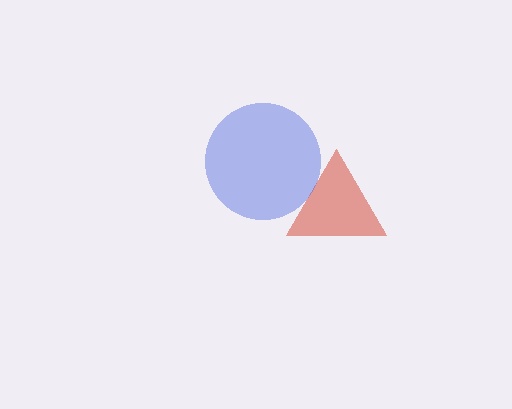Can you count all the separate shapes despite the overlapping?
Yes, there are 2 separate shapes.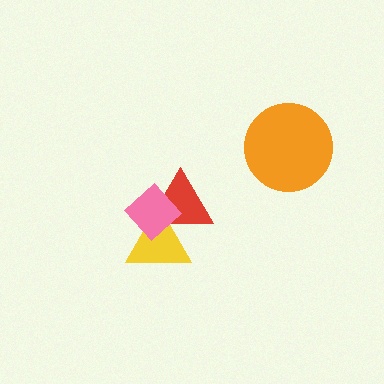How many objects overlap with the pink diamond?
2 objects overlap with the pink diamond.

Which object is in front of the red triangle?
The pink diamond is in front of the red triangle.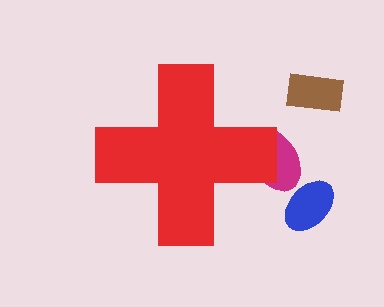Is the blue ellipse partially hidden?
No, the blue ellipse is fully visible.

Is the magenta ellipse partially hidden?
Yes, the magenta ellipse is partially hidden behind the red cross.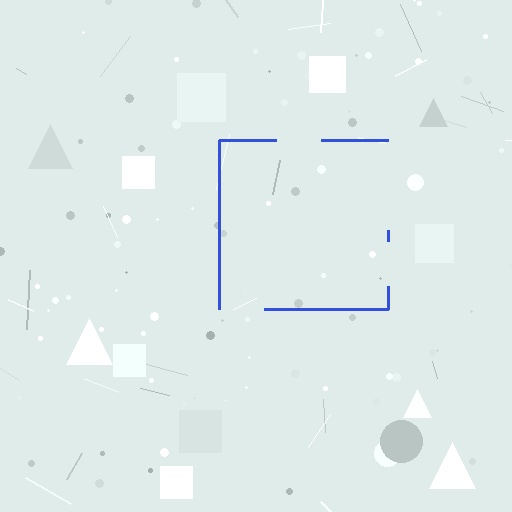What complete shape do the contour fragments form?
The contour fragments form a square.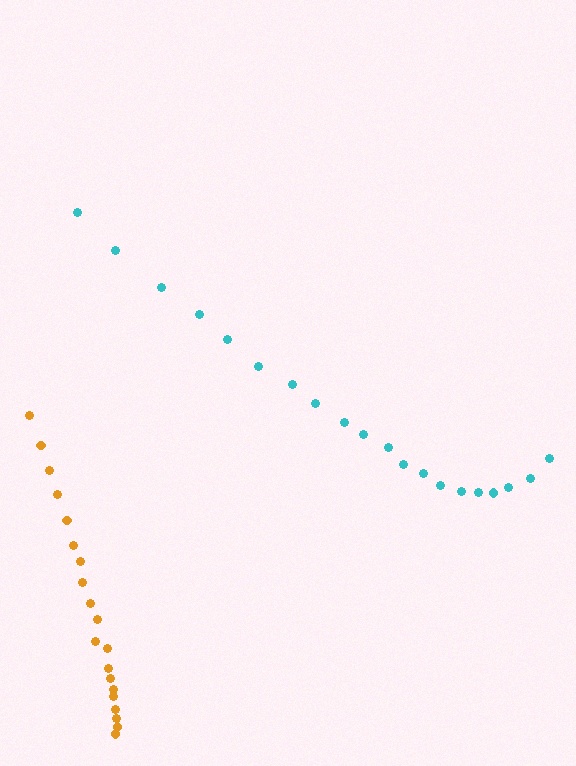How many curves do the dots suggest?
There are 2 distinct paths.